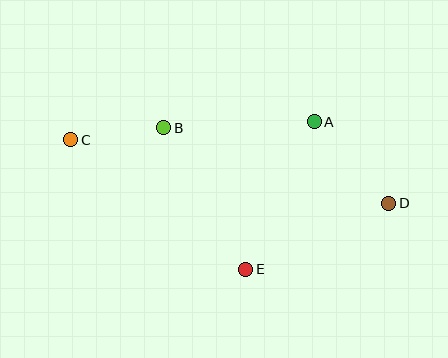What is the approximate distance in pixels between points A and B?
The distance between A and B is approximately 151 pixels.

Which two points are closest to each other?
Points B and C are closest to each other.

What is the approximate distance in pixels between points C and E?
The distance between C and E is approximately 217 pixels.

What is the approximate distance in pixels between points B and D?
The distance between B and D is approximately 237 pixels.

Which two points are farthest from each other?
Points C and D are farthest from each other.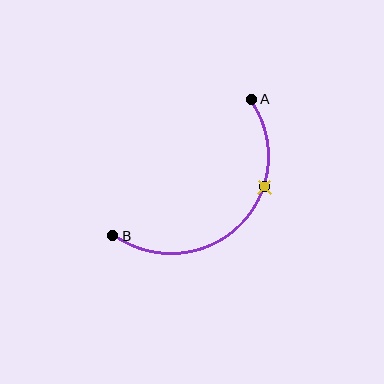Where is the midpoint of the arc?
The arc midpoint is the point on the curve farthest from the straight line joining A and B. It sits below and to the right of that line.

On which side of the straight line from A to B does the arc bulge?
The arc bulges below and to the right of the straight line connecting A and B.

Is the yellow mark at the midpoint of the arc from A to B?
No. The yellow mark lies on the arc but is closer to endpoint A. The arc midpoint would be at the point on the curve equidistant along the arc from both A and B.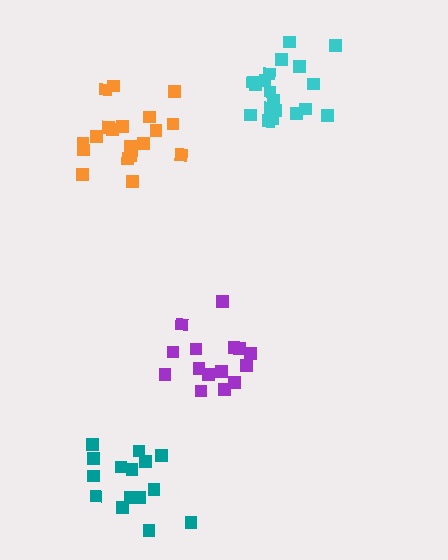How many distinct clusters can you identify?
There are 4 distinct clusters.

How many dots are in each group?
Group 1: 15 dots, Group 2: 19 dots, Group 3: 15 dots, Group 4: 19 dots (68 total).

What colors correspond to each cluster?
The clusters are colored: teal, cyan, purple, orange.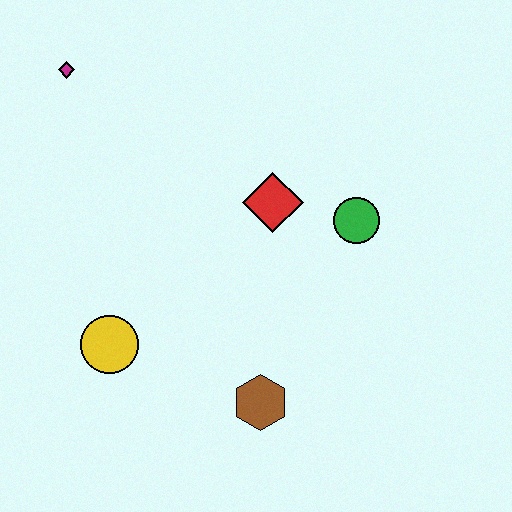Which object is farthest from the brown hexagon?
The magenta diamond is farthest from the brown hexagon.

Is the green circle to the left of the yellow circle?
No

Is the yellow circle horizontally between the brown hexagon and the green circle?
No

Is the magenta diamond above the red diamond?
Yes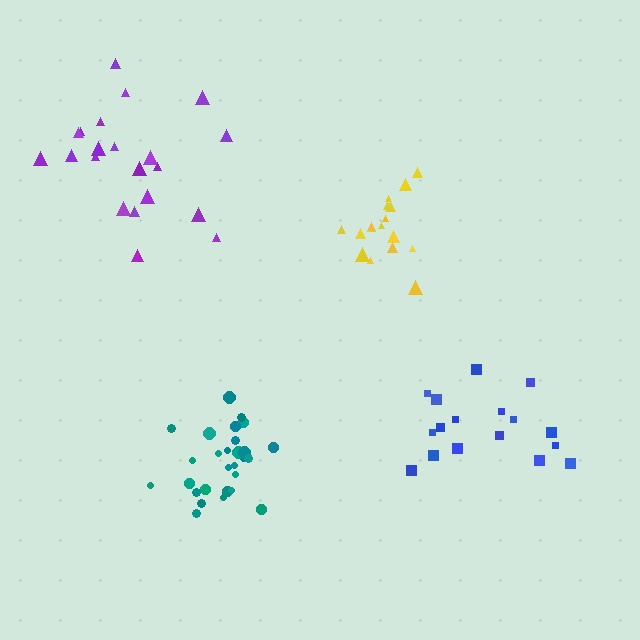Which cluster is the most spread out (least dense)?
Blue.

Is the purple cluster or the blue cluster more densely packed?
Purple.